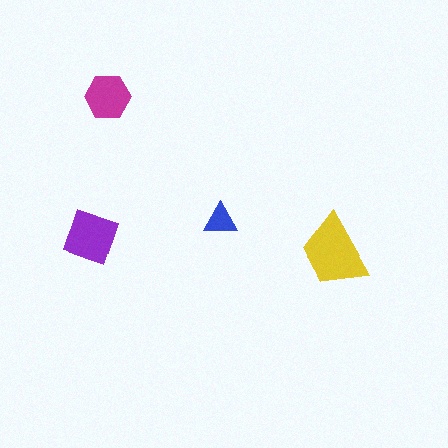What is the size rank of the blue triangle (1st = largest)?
4th.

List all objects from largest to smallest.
The yellow trapezoid, the purple square, the magenta hexagon, the blue triangle.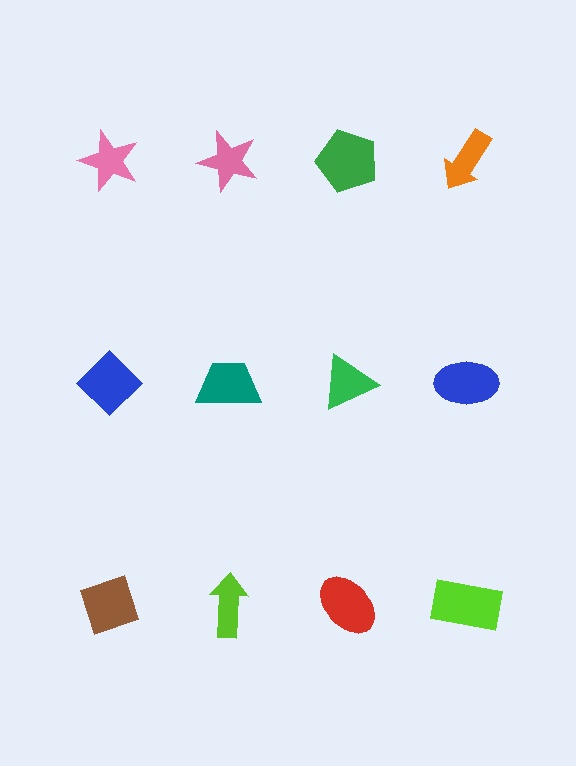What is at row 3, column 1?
A brown diamond.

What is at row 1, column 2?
A pink star.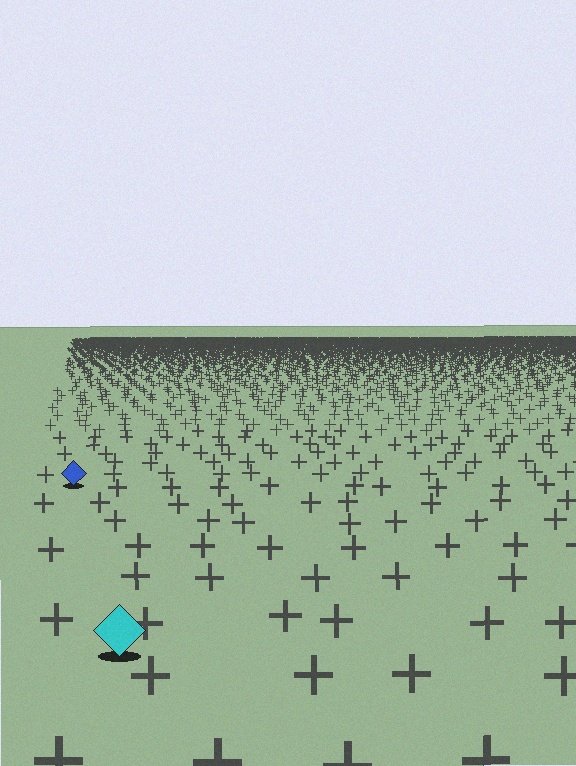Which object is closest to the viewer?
The cyan diamond is closest. The texture marks near it are larger and more spread out.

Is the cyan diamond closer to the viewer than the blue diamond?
Yes. The cyan diamond is closer — you can tell from the texture gradient: the ground texture is coarser near it.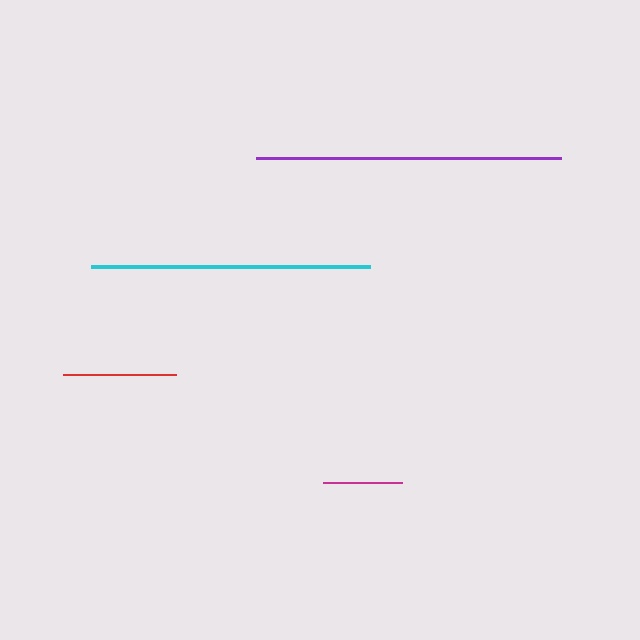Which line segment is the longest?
The purple line is the longest at approximately 305 pixels.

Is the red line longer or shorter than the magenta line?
The red line is longer than the magenta line.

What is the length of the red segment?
The red segment is approximately 113 pixels long.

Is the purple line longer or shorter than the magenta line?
The purple line is longer than the magenta line.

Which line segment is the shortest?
The magenta line is the shortest at approximately 78 pixels.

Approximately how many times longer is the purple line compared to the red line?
The purple line is approximately 2.7 times the length of the red line.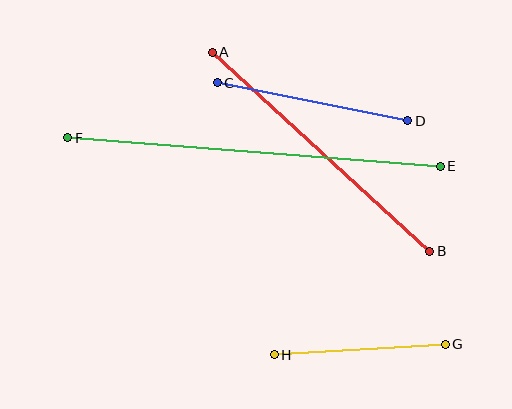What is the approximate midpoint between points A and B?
The midpoint is at approximately (321, 152) pixels.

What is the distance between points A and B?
The distance is approximately 295 pixels.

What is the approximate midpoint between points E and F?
The midpoint is at approximately (254, 152) pixels.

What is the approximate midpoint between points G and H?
The midpoint is at approximately (360, 350) pixels.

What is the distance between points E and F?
The distance is approximately 374 pixels.